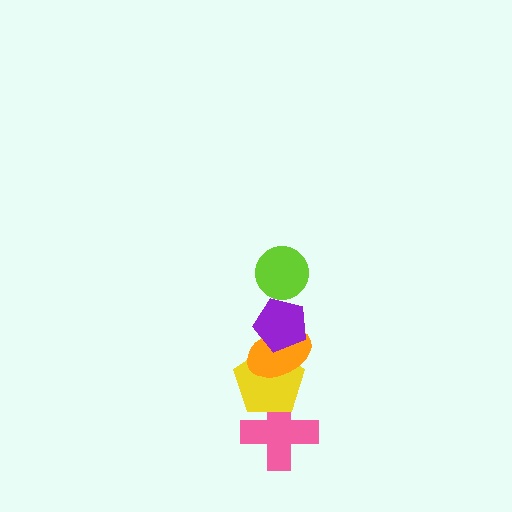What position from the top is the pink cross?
The pink cross is 5th from the top.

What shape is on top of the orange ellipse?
The purple pentagon is on top of the orange ellipse.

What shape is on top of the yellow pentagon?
The orange ellipse is on top of the yellow pentagon.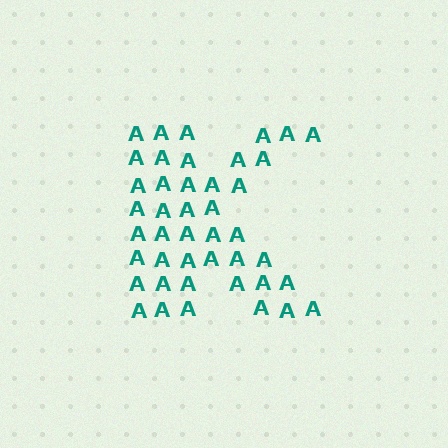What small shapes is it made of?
It is made of small letter A's.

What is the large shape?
The large shape is the letter K.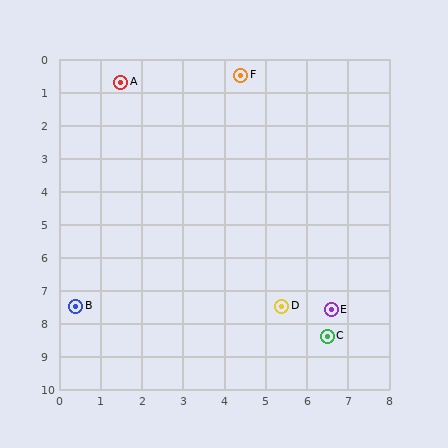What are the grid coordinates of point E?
Point E is at approximately (6.6, 7.6).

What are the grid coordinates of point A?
Point A is at approximately (1.5, 0.7).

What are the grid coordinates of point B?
Point B is at approximately (0.4, 7.5).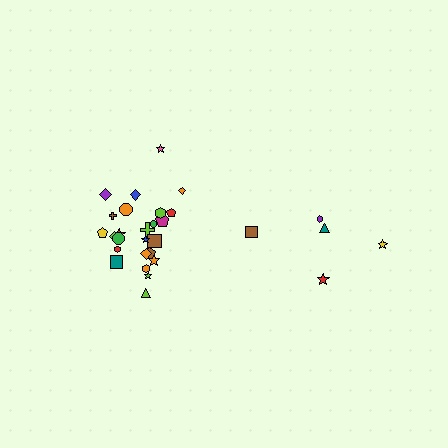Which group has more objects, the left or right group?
The left group.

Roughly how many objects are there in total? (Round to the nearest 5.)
Roughly 30 objects in total.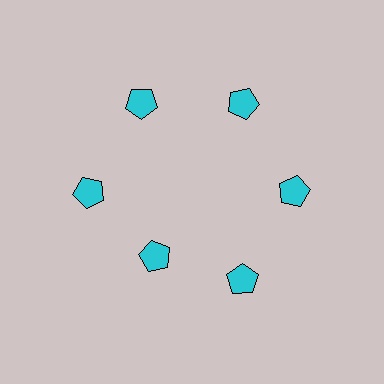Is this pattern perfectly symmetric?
No. The 6 cyan pentagons are arranged in a ring, but one element near the 7 o'clock position is pulled inward toward the center, breaking the 6-fold rotational symmetry.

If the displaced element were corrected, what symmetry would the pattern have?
It would have 6-fold rotational symmetry — the pattern would map onto itself every 60 degrees.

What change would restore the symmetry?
The symmetry would be restored by moving it outward, back onto the ring so that all 6 pentagons sit at equal angles and equal distance from the center.